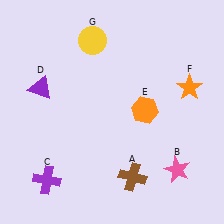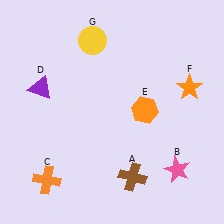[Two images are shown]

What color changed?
The cross (C) changed from purple in Image 1 to orange in Image 2.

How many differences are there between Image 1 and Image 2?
There is 1 difference between the two images.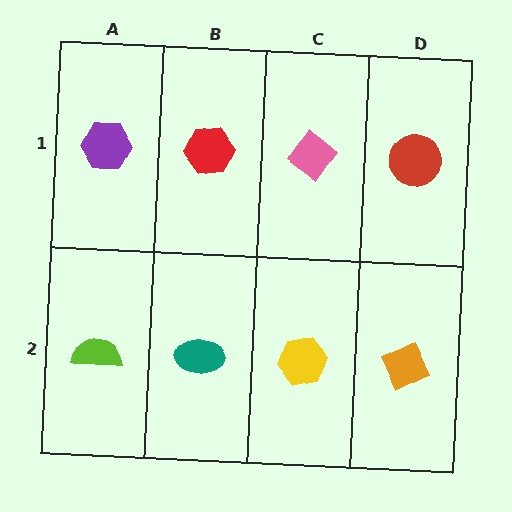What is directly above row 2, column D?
A red circle.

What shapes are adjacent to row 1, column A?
A lime semicircle (row 2, column A), a red hexagon (row 1, column B).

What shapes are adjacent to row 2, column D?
A red circle (row 1, column D), a yellow hexagon (row 2, column C).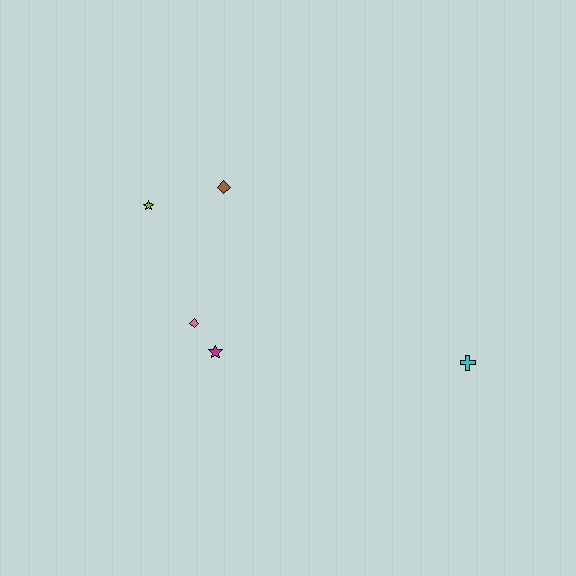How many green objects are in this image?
There are no green objects.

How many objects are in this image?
There are 5 objects.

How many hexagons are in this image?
There are no hexagons.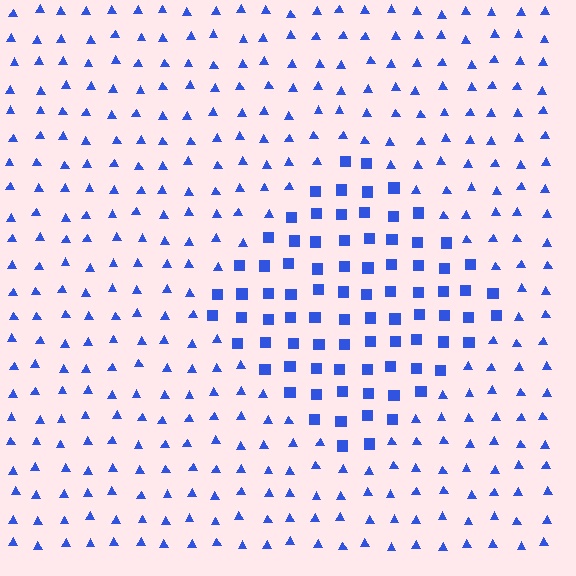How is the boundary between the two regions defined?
The boundary is defined by a change in element shape: squares inside vs. triangles outside. All elements share the same color and spacing.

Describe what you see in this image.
The image is filled with small blue elements arranged in a uniform grid. A diamond-shaped region contains squares, while the surrounding area contains triangles. The boundary is defined purely by the change in element shape.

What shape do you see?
I see a diamond.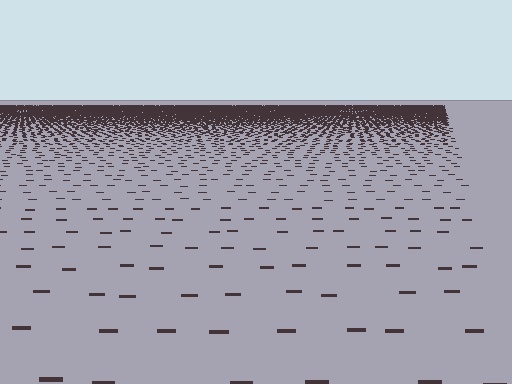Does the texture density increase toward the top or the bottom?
Density increases toward the top.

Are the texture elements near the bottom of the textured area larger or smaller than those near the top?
Larger. Near the bottom, elements are closer to the viewer and appear at a bigger on-screen size.